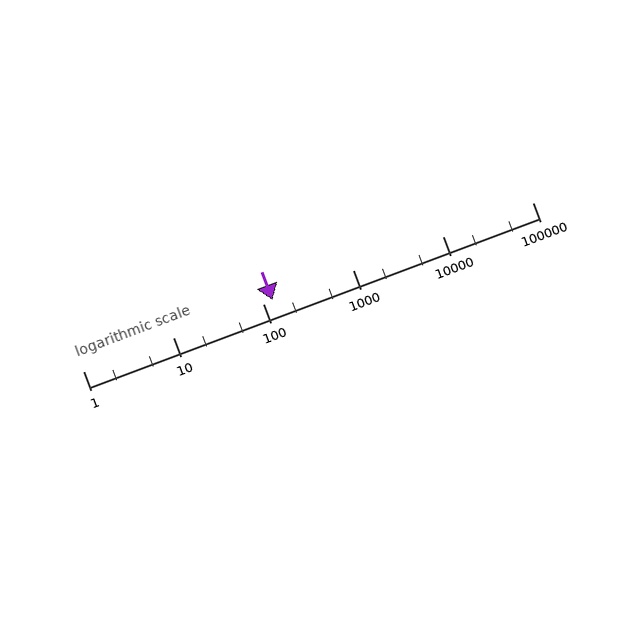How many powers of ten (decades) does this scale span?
The scale spans 5 decades, from 1 to 100000.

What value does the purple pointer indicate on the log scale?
The pointer indicates approximately 130.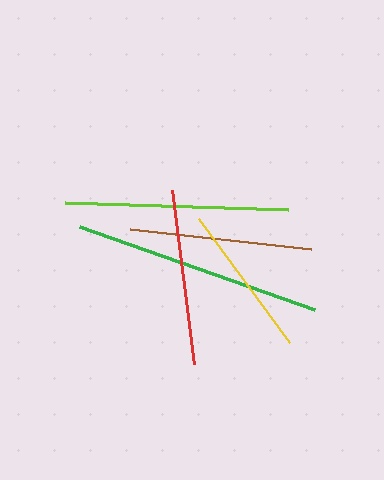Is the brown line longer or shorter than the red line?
The brown line is longer than the red line.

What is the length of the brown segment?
The brown segment is approximately 182 pixels long.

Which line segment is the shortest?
The yellow line is the shortest at approximately 154 pixels.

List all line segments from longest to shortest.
From longest to shortest: green, lime, brown, red, yellow.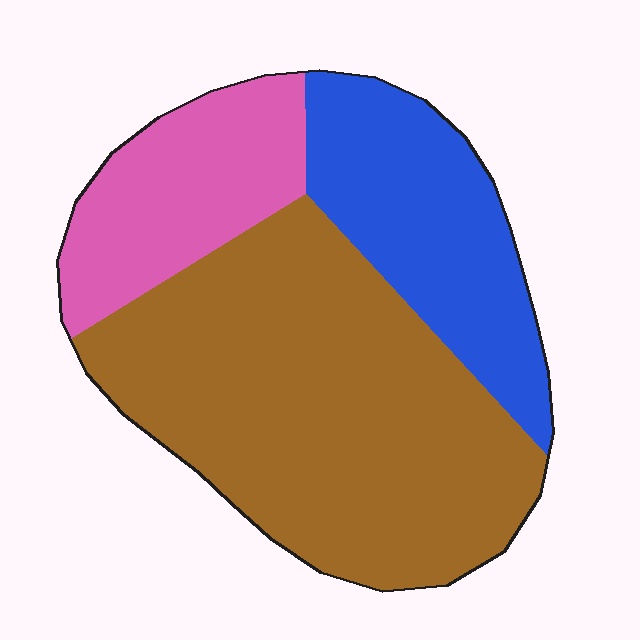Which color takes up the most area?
Brown, at roughly 55%.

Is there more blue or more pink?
Blue.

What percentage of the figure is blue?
Blue takes up about one quarter (1/4) of the figure.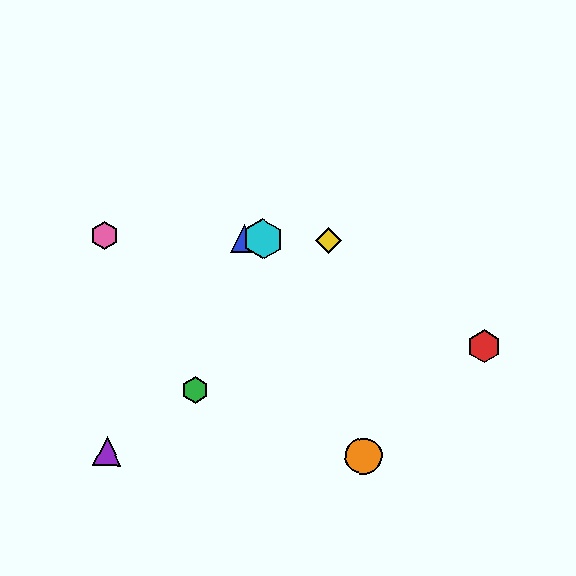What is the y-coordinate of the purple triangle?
The purple triangle is at y≈451.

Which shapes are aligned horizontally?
The blue triangle, the yellow diamond, the cyan hexagon, the pink hexagon are aligned horizontally.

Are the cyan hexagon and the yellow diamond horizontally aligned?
Yes, both are at y≈239.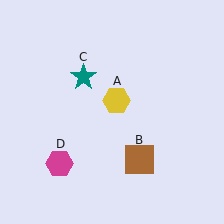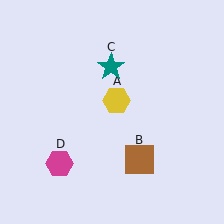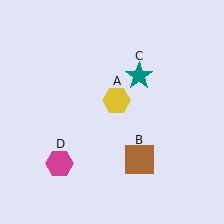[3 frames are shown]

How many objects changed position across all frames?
1 object changed position: teal star (object C).